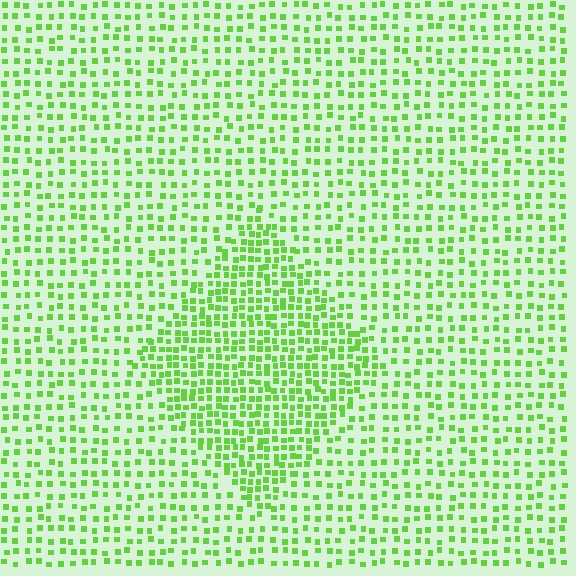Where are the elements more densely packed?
The elements are more densely packed inside the diamond boundary.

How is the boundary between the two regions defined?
The boundary is defined by a change in element density (approximately 1.8x ratio). All elements are the same color, size, and shape.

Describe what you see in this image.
The image contains small lime elements arranged at two different densities. A diamond-shaped region is visible where the elements are more densely packed than the surrounding area.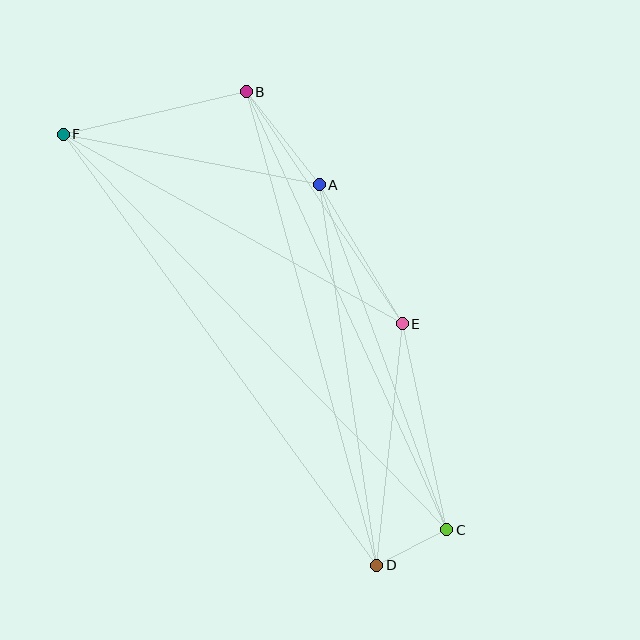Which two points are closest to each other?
Points C and D are closest to each other.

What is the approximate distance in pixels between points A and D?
The distance between A and D is approximately 385 pixels.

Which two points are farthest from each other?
Points C and F are farthest from each other.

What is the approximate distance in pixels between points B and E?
The distance between B and E is approximately 280 pixels.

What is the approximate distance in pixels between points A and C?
The distance between A and C is approximately 367 pixels.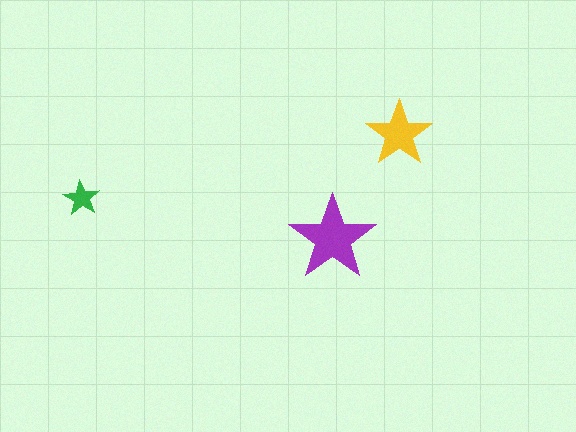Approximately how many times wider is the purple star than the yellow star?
About 1.5 times wider.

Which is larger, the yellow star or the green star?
The yellow one.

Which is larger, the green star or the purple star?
The purple one.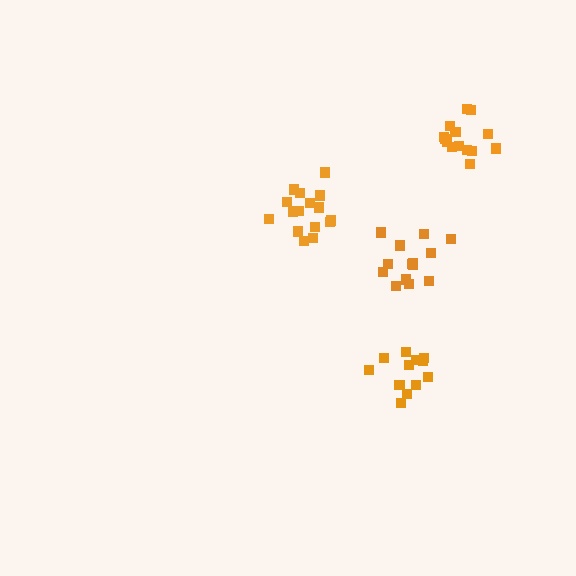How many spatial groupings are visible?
There are 4 spatial groupings.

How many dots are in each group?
Group 1: 17 dots, Group 2: 14 dots, Group 3: 12 dots, Group 4: 14 dots (57 total).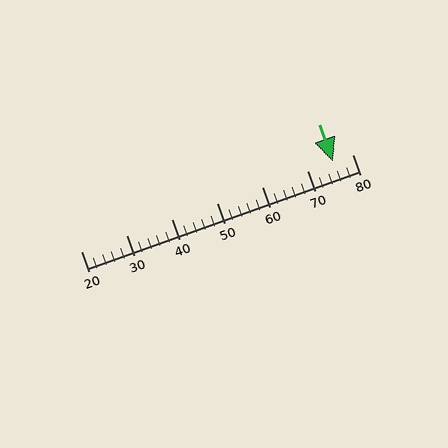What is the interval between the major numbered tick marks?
The major tick marks are spaced 10 units apart.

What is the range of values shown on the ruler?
The ruler shows values from 20 to 80.